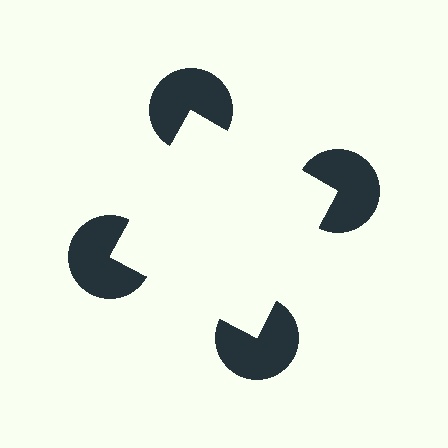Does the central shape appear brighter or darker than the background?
It typically appears slightly brighter than the background, even though no actual brightness change is drawn.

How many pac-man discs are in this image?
There are 4 — one at each vertex of the illusory square.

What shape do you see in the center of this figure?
An illusory square — its edges are inferred from the aligned wedge cuts in the pac-man discs, not physically drawn.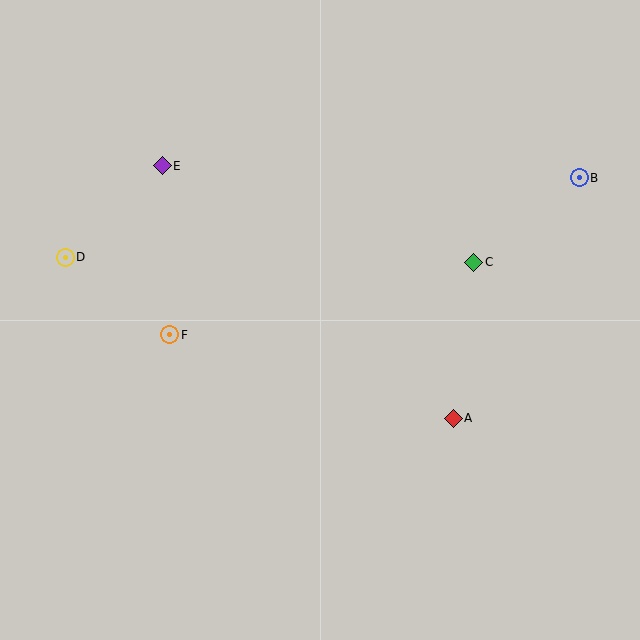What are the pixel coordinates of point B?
Point B is at (579, 178).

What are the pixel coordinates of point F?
Point F is at (170, 335).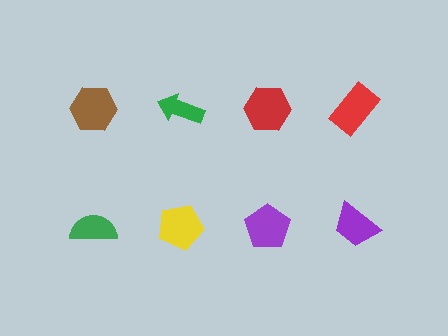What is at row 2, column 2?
A yellow pentagon.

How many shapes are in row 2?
4 shapes.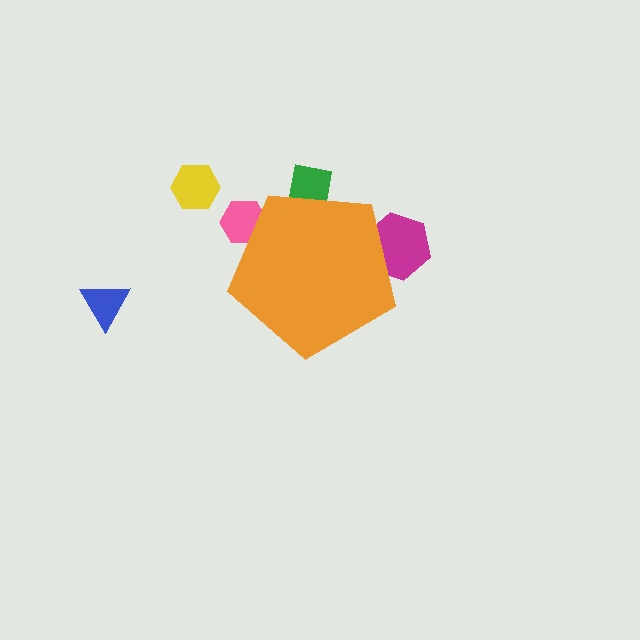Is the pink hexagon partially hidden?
Yes, the pink hexagon is partially hidden behind the orange pentagon.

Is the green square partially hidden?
Yes, the green square is partially hidden behind the orange pentagon.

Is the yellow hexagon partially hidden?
No, the yellow hexagon is fully visible.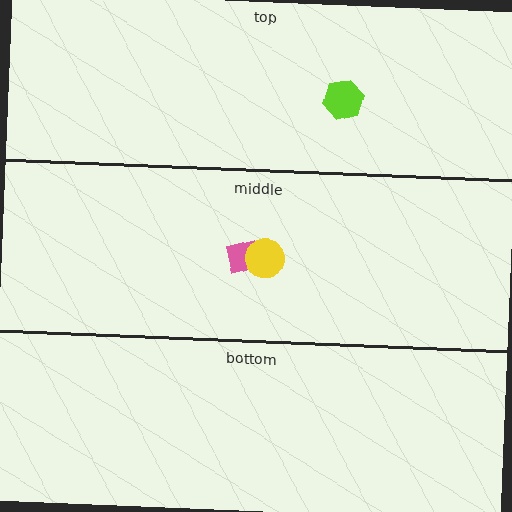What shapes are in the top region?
The lime hexagon.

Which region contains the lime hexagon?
The top region.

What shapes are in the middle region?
The pink square, the yellow circle.